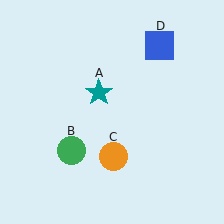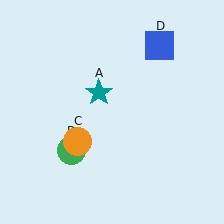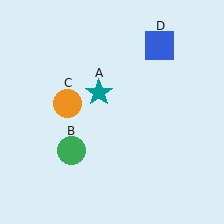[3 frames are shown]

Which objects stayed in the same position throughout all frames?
Teal star (object A) and green circle (object B) and blue square (object D) remained stationary.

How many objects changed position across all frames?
1 object changed position: orange circle (object C).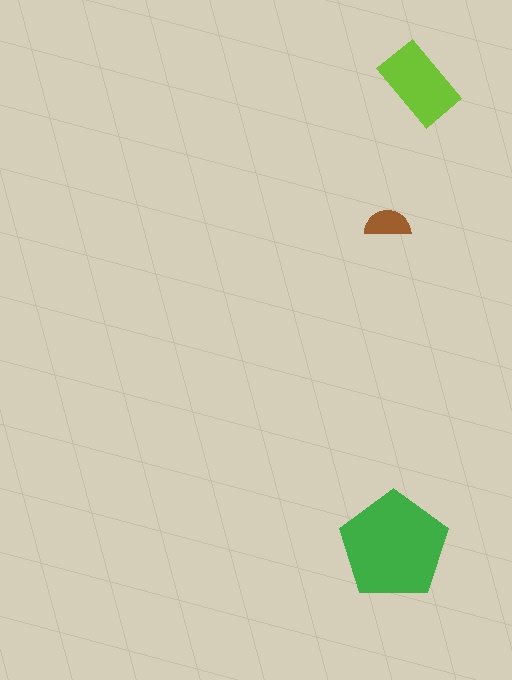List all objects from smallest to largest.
The brown semicircle, the lime rectangle, the green pentagon.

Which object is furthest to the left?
The brown semicircle is leftmost.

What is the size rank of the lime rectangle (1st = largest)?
2nd.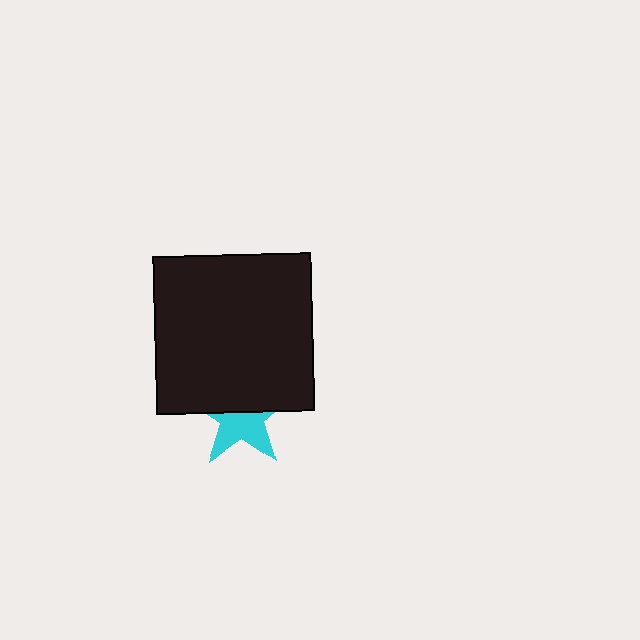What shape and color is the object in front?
The object in front is a black square.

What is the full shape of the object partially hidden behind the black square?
The partially hidden object is a cyan star.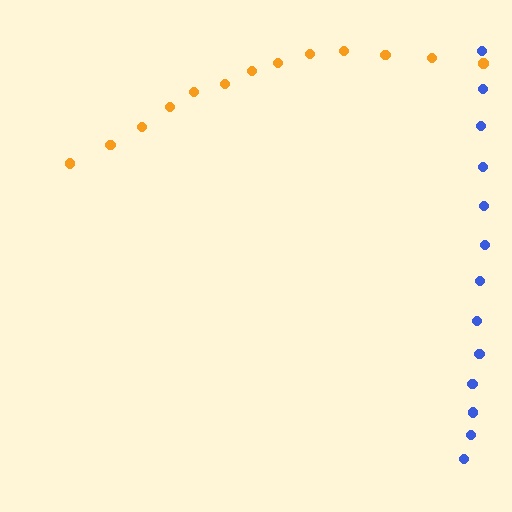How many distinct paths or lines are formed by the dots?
There are 2 distinct paths.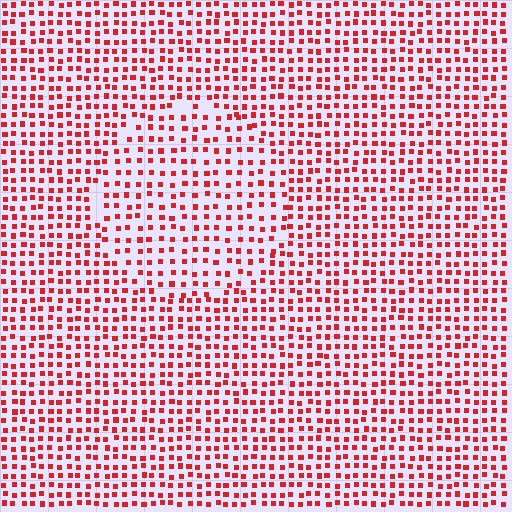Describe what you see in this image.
The image contains small red elements arranged at two different densities. A circle-shaped region is visible where the elements are less densely packed than the surrounding area.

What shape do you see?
I see a circle.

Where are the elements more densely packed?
The elements are more densely packed outside the circle boundary.